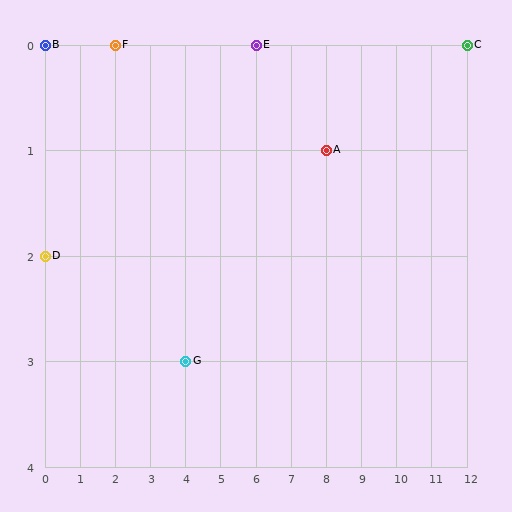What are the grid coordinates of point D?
Point D is at grid coordinates (0, 2).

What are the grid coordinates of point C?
Point C is at grid coordinates (12, 0).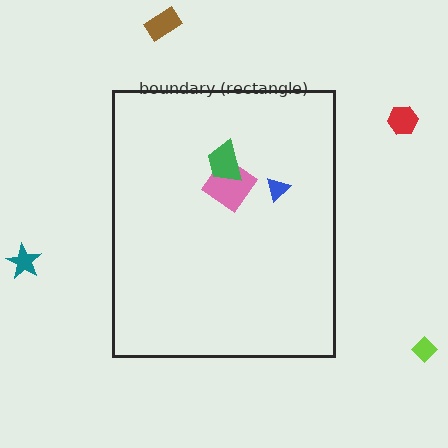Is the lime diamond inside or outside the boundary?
Outside.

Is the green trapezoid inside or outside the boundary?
Inside.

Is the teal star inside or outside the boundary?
Outside.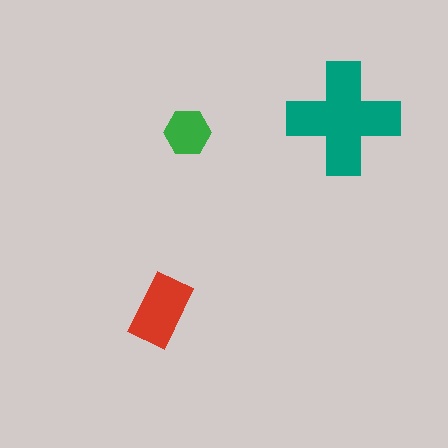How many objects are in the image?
There are 3 objects in the image.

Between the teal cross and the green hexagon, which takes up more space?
The teal cross.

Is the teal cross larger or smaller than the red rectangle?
Larger.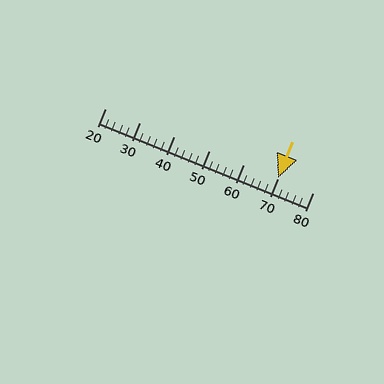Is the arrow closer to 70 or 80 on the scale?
The arrow is closer to 70.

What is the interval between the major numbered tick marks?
The major tick marks are spaced 10 units apart.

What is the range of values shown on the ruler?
The ruler shows values from 20 to 80.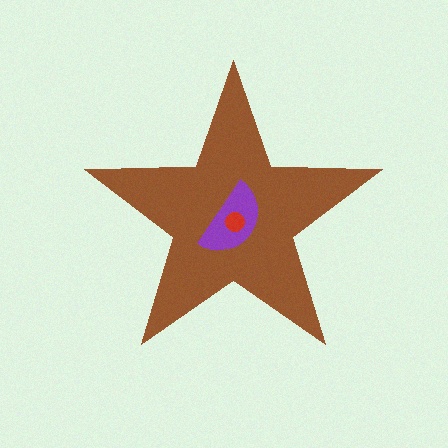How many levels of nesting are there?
3.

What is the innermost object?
The red circle.